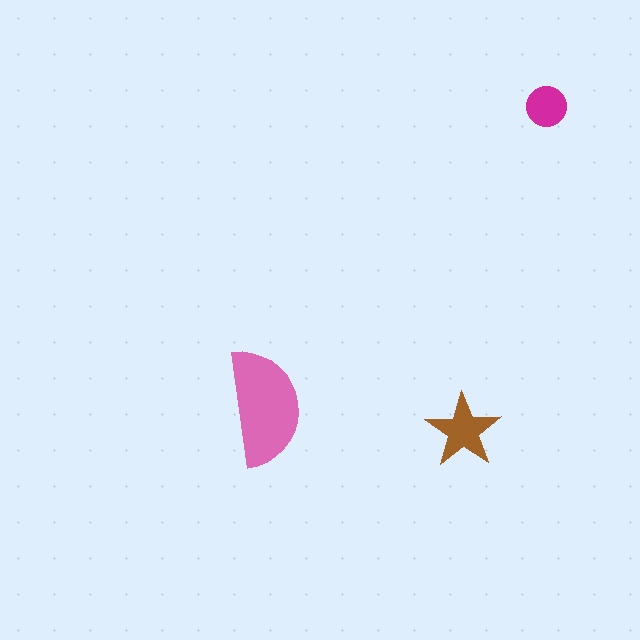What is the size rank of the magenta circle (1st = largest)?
3rd.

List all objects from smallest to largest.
The magenta circle, the brown star, the pink semicircle.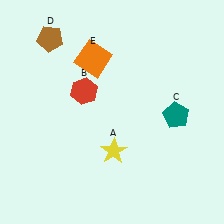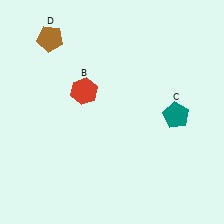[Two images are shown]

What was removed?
The orange square (E), the yellow star (A) were removed in Image 2.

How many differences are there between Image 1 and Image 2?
There are 2 differences between the two images.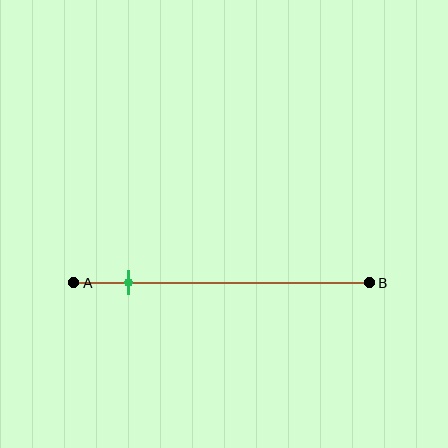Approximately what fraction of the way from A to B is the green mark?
The green mark is approximately 20% of the way from A to B.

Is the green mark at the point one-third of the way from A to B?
No, the mark is at about 20% from A, not at the 33% one-third point.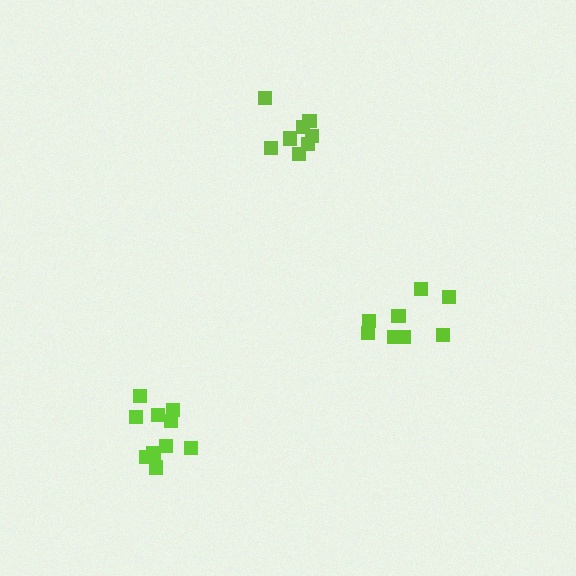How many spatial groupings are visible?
There are 3 spatial groupings.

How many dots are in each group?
Group 1: 8 dots, Group 2: 8 dots, Group 3: 10 dots (26 total).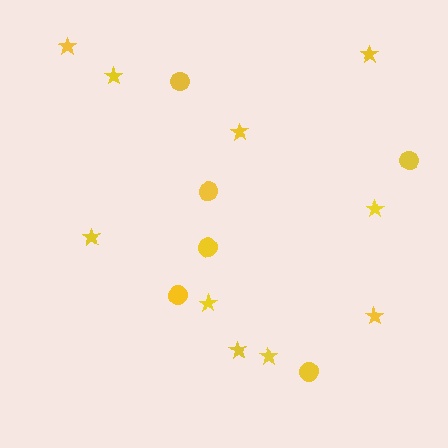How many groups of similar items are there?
There are 2 groups: one group of circles (6) and one group of stars (10).